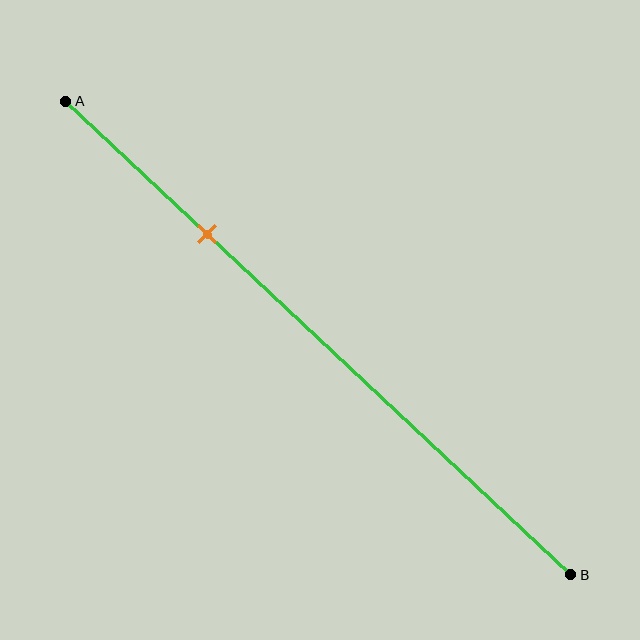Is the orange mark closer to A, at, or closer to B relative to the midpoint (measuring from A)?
The orange mark is closer to point A than the midpoint of segment AB.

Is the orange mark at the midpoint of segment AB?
No, the mark is at about 30% from A, not at the 50% midpoint.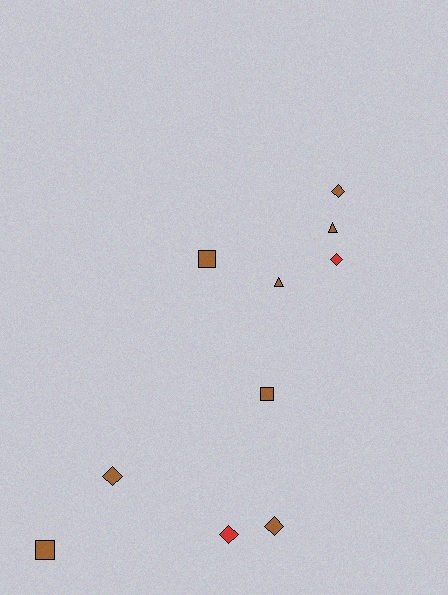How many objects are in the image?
There are 10 objects.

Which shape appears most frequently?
Diamond, with 5 objects.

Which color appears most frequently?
Brown, with 8 objects.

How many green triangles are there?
There are no green triangles.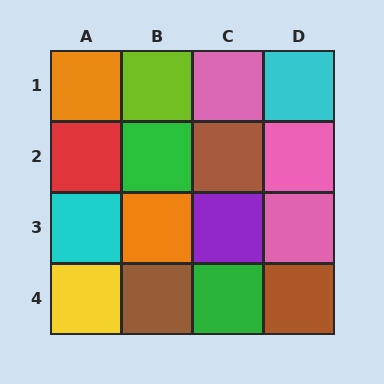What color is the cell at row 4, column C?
Green.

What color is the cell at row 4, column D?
Brown.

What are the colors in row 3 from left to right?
Cyan, orange, purple, pink.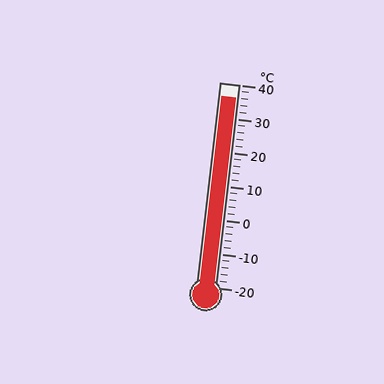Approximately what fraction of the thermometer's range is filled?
The thermometer is filled to approximately 95% of its range.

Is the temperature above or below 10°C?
The temperature is above 10°C.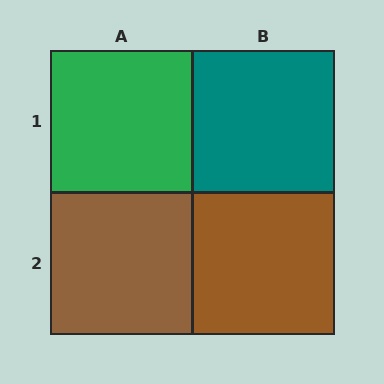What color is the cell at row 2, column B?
Brown.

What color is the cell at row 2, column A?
Brown.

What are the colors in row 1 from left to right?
Green, teal.